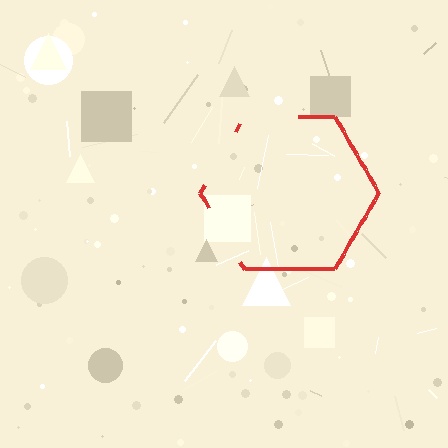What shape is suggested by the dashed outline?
The dashed outline suggests a hexagon.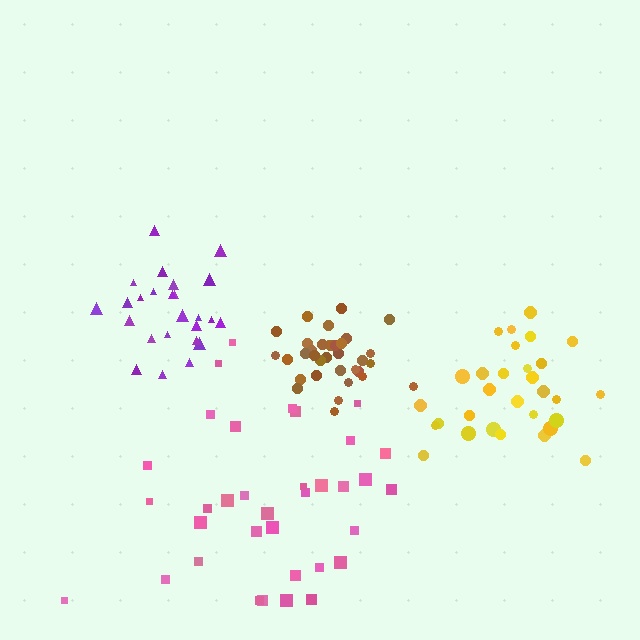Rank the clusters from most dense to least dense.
brown, purple, yellow, pink.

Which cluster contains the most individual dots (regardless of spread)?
Pink (35).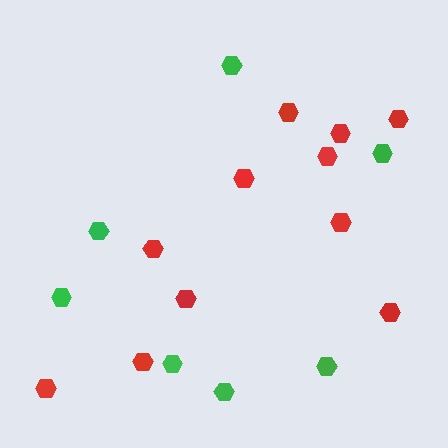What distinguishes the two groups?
There are 2 groups: one group of red hexagons (11) and one group of green hexagons (7).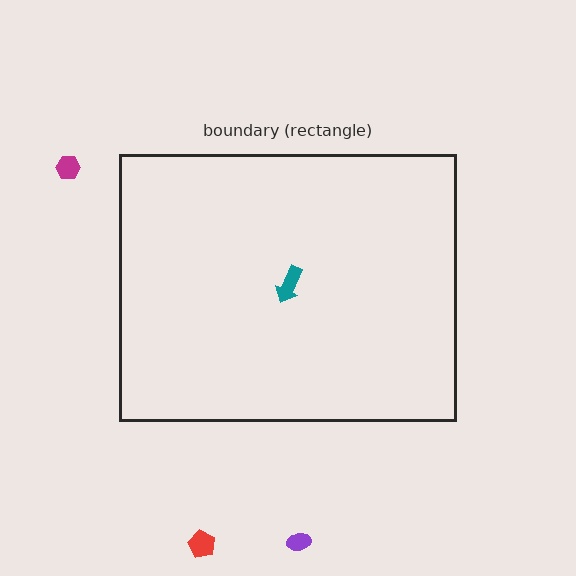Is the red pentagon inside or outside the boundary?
Outside.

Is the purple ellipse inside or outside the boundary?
Outside.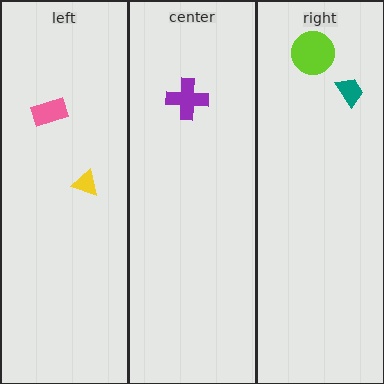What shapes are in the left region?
The pink rectangle, the yellow triangle.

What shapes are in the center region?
The purple cross.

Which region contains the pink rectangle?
The left region.